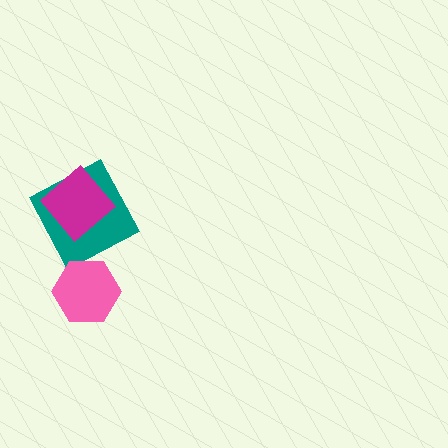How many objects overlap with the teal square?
1 object overlaps with the teal square.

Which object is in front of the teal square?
The magenta diamond is in front of the teal square.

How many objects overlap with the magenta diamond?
1 object overlaps with the magenta diamond.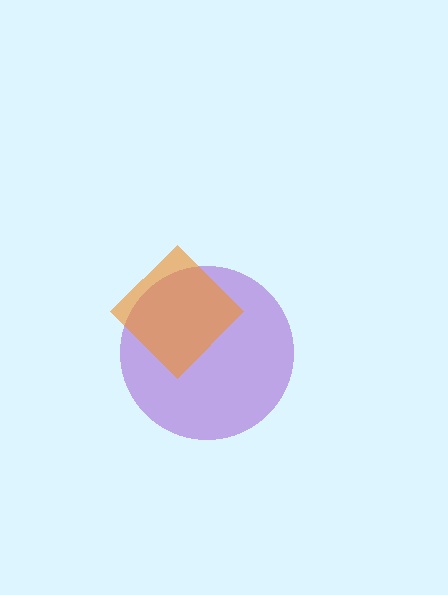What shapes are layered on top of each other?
The layered shapes are: a purple circle, an orange diamond.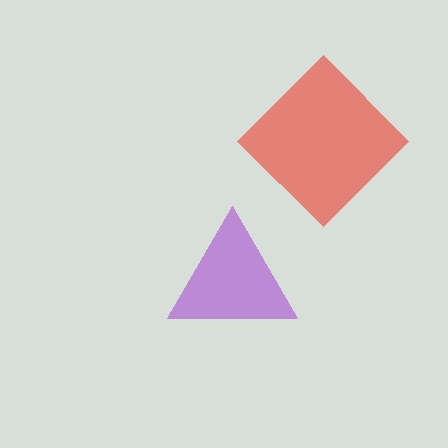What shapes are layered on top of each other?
The layered shapes are: a purple triangle, a red diamond.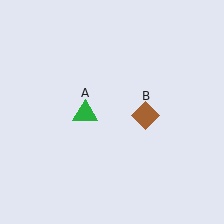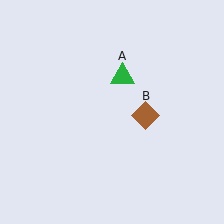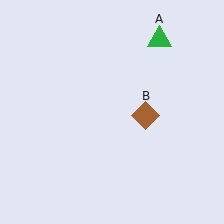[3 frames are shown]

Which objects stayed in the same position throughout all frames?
Brown diamond (object B) remained stationary.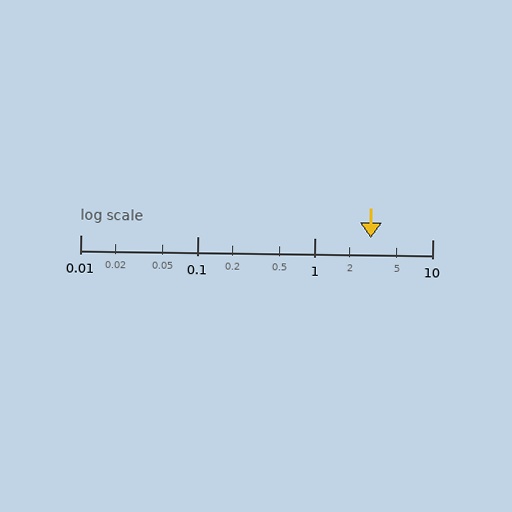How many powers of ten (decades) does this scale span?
The scale spans 3 decades, from 0.01 to 10.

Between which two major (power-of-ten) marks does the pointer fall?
The pointer is between 1 and 10.